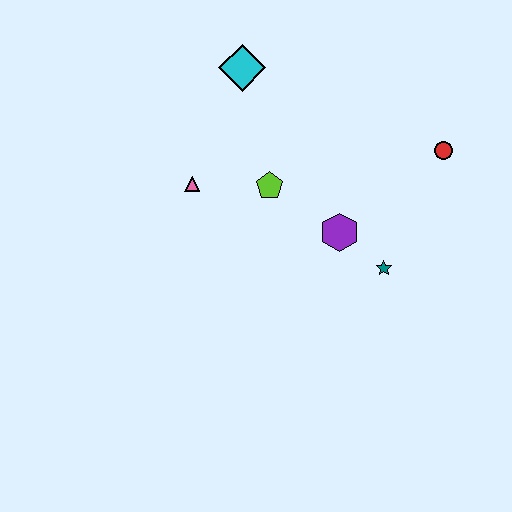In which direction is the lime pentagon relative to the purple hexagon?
The lime pentagon is to the left of the purple hexagon.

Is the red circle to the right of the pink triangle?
Yes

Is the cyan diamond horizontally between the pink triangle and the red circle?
Yes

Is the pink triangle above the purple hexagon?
Yes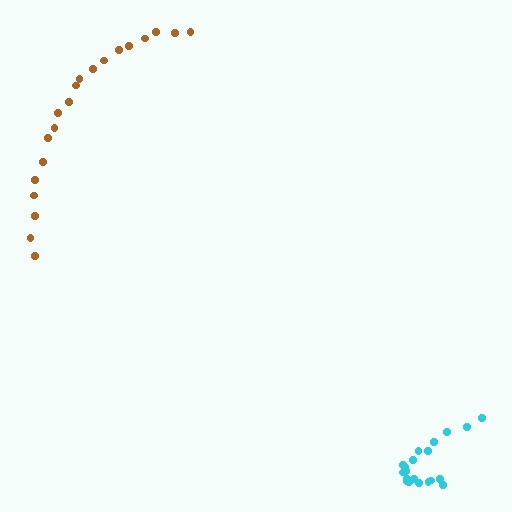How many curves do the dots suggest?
There are 2 distinct paths.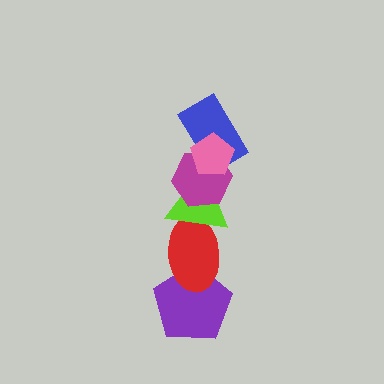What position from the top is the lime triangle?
The lime triangle is 4th from the top.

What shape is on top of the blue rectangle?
The pink pentagon is on top of the blue rectangle.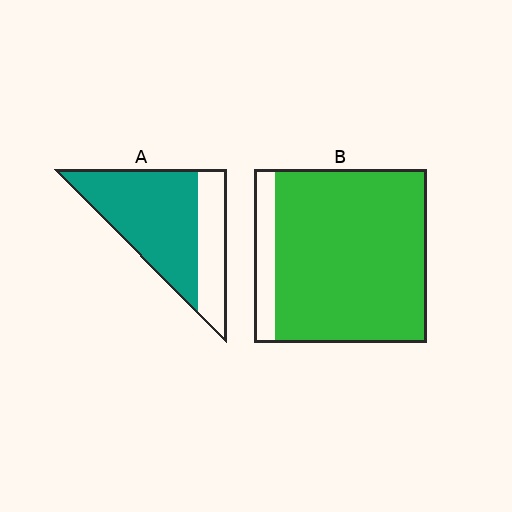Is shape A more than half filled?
Yes.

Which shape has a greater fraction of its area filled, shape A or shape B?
Shape B.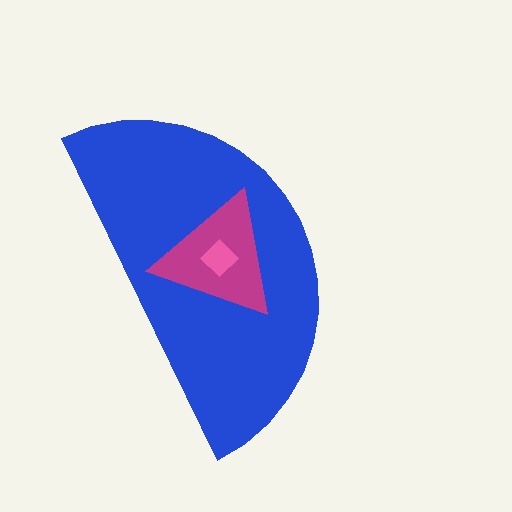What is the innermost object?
The pink diamond.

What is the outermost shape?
The blue semicircle.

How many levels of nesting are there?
3.